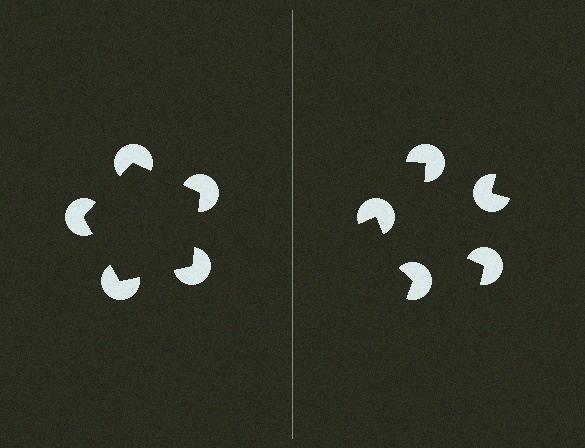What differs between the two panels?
The pac-man discs are positioned identically on both sides; only the wedge orientations differ. On the left they align to a pentagon; on the right they are misaligned.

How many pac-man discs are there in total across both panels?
10 — 5 on each side.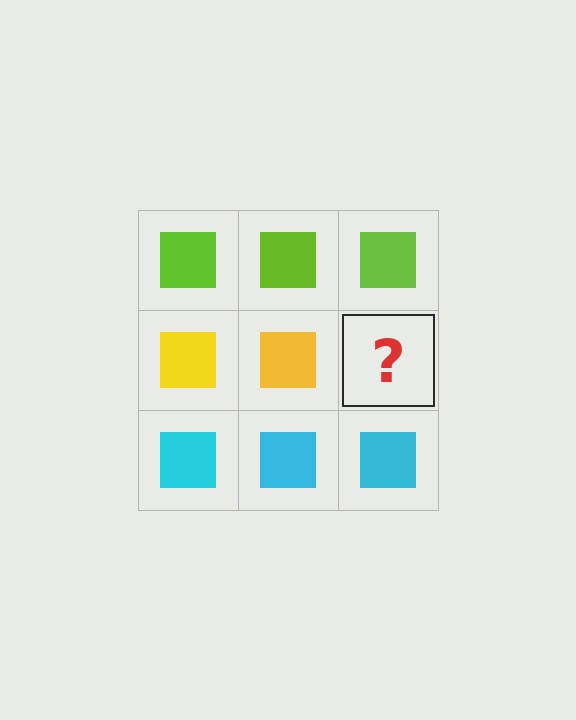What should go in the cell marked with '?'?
The missing cell should contain a yellow square.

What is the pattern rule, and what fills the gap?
The rule is that each row has a consistent color. The gap should be filled with a yellow square.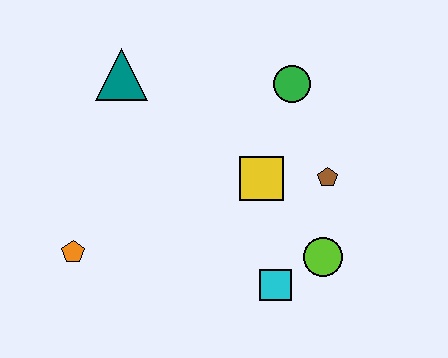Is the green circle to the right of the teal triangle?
Yes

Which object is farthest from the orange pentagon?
The green circle is farthest from the orange pentagon.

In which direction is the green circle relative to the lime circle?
The green circle is above the lime circle.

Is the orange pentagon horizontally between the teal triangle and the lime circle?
No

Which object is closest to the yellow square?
The brown pentagon is closest to the yellow square.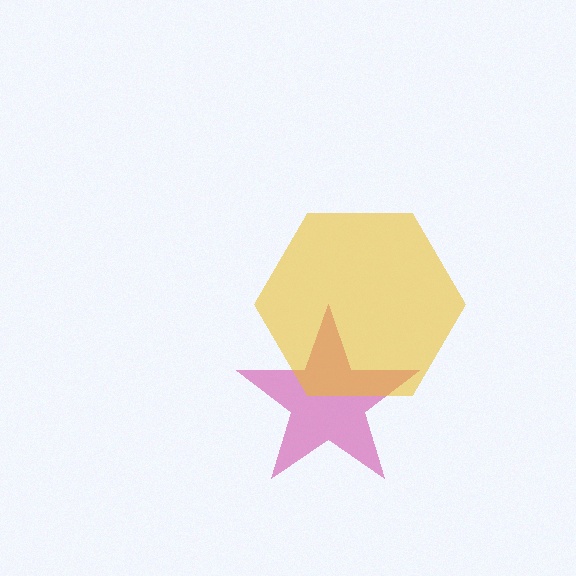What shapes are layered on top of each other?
The layered shapes are: a magenta star, a yellow hexagon.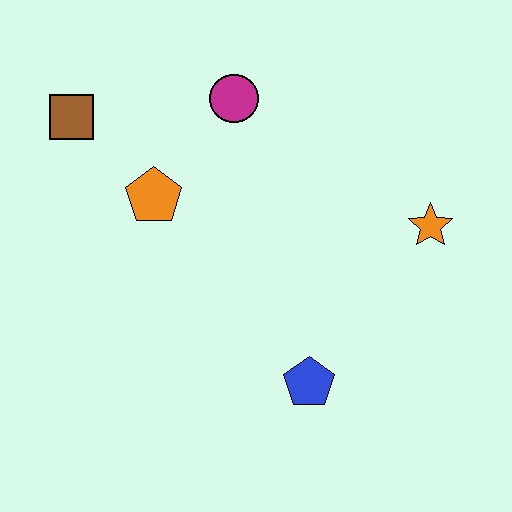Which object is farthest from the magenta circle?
The blue pentagon is farthest from the magenta circle.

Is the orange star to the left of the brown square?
No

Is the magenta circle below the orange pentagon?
No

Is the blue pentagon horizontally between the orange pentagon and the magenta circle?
No